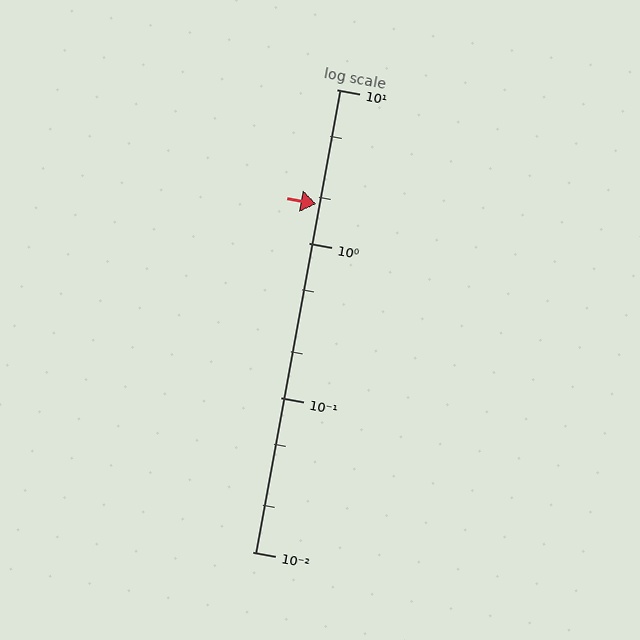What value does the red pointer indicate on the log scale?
The pointer indicates approximately 1.8.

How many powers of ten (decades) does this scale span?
The scale spans 3 decades, from 0.01 to 10.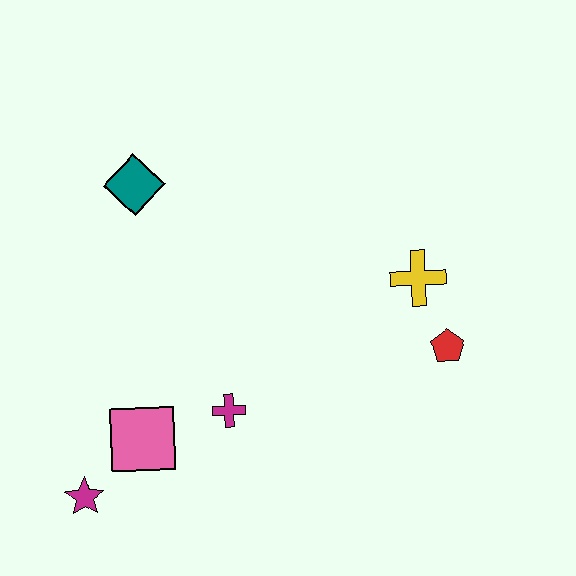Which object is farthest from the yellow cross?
The magenta star is farthest from the yellow cross.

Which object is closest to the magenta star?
The pink square is closest to the magenta star.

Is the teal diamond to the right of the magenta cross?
No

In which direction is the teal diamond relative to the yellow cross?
The teal diamond is to the left of the yellow cross.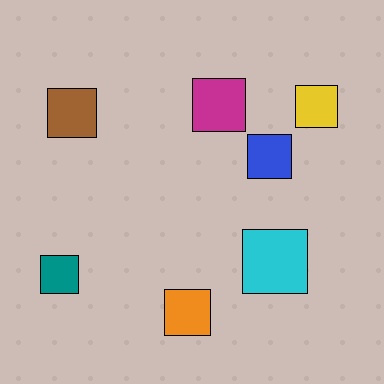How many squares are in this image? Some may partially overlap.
There are 7 squares.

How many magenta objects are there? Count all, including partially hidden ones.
There is 1 magenta object.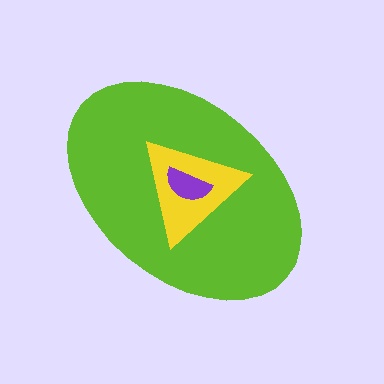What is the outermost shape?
The lime ellipse.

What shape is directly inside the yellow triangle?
The purple semicircle.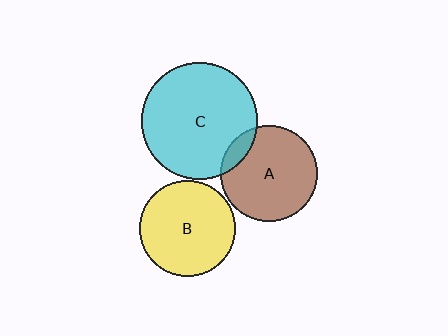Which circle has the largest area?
Circle C (cyan).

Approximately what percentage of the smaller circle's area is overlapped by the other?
Approximately 10%.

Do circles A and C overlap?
Yes.